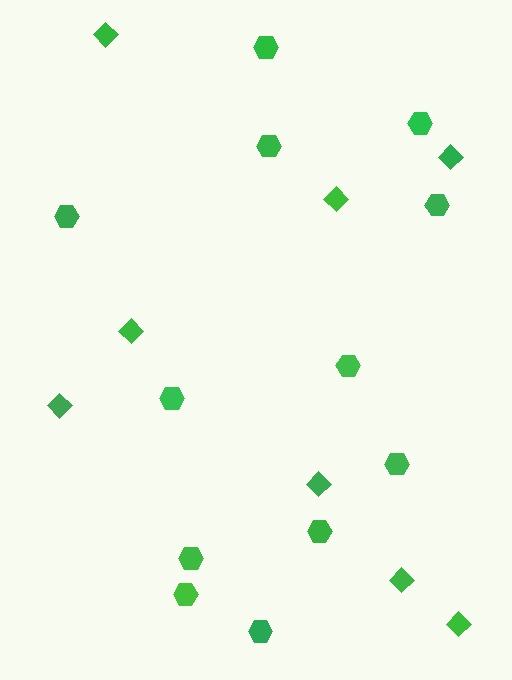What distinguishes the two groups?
There are 2 groups: one group of hexagons (12) and one group of diamonds (8).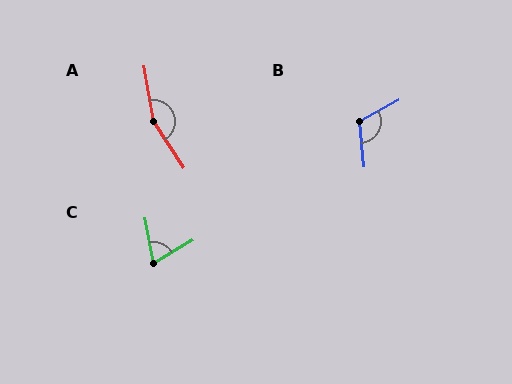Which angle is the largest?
A, at approximately 157 degrees.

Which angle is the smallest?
C, at approximately 70 degrees.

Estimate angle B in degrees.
Approximately 113 degrees.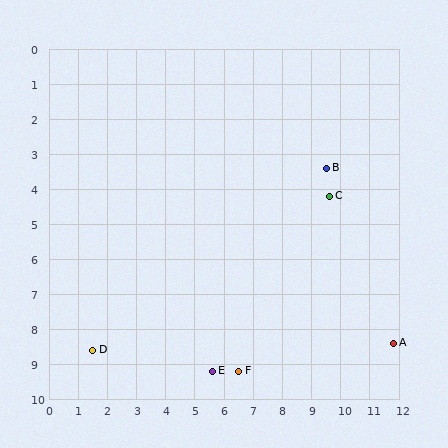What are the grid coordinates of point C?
Point C is at approximately (9.6, 4.2).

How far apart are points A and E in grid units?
Points A and E are about 6.3 grid units apart.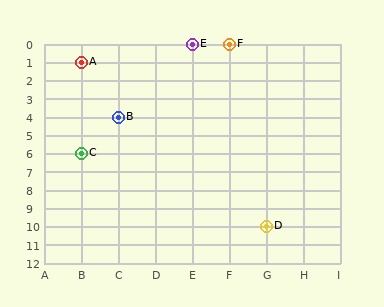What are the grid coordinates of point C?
Point C is at grid coordinates (B, 6).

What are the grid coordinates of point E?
Point E is at grid coordinates (E, 0).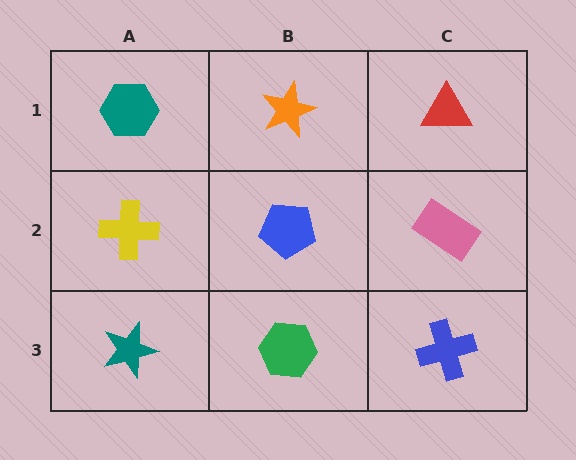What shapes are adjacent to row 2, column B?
An orange star (row 1, column B), a green hexagon (row 3, column B), a yellow cross (row 2, column A), a pink rectangle (row 2, column C).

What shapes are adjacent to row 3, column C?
A pink rectangle (row 2, column C), a green hexagon (row 3, column B).